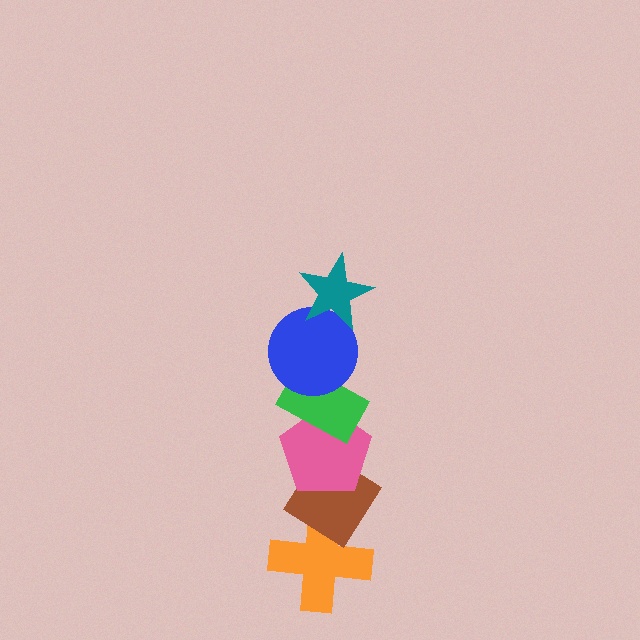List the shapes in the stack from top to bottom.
From top to bottom: the teal star, the blue circle, the green rectangle, the pink pentagon, the brown diamond, the orange cross.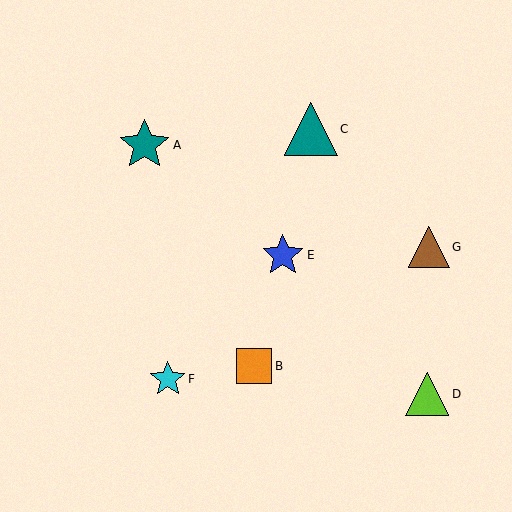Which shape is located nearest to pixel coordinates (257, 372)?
The orange square (labeled B) at (254, 366) is nearest to that location.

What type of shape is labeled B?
Shape B is an orange square.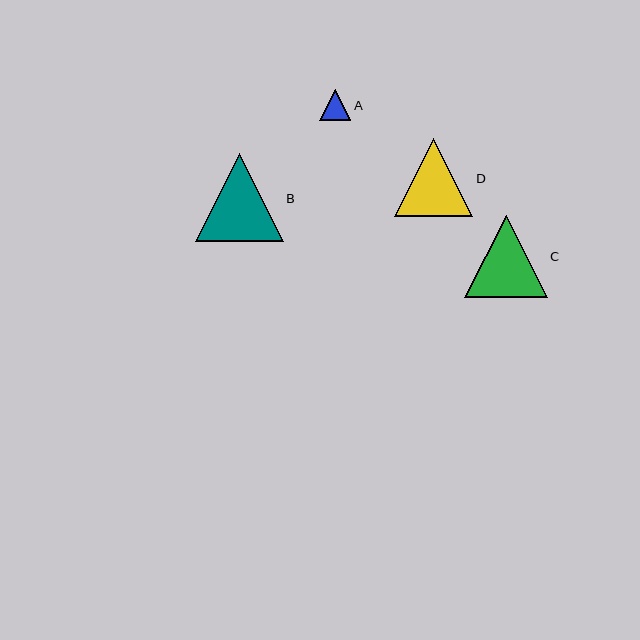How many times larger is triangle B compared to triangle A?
Triangle B is approximately 2.8 times the size of triangle A.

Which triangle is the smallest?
Triangle A is the smallest with a size of approximately 32 pixels.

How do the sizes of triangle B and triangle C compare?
Triangle B and triangle C are approximately the same size.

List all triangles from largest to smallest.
From largest to smallest: B, C, D, A.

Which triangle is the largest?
Triangle B is the largest with a size of approximately 88 pixels.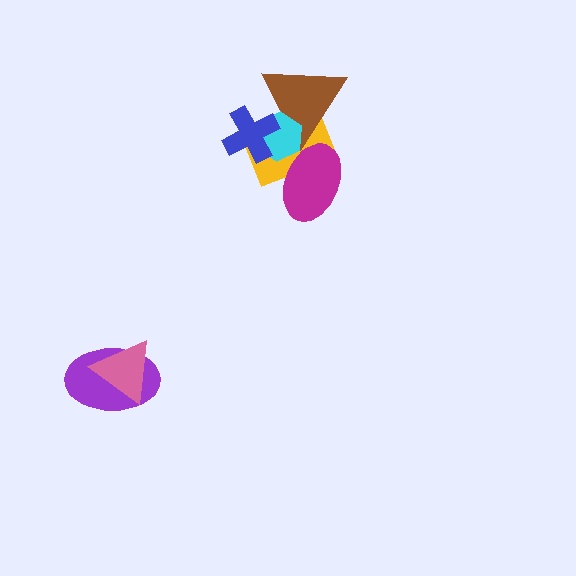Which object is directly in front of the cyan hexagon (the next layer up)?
The magenta ellipse is directly in front of the cyan hexagon.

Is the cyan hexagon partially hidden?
Yes, it is partially covered by another shape.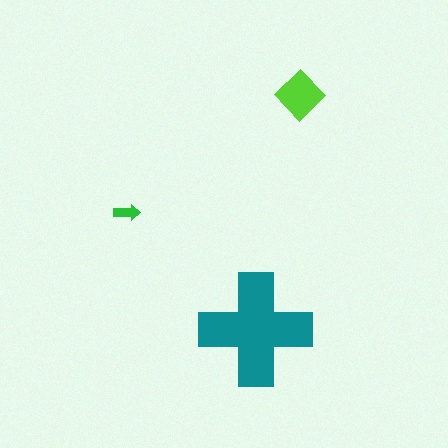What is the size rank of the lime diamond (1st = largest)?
2nd.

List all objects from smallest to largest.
The green arrow, the lime diamond, the teal cross.